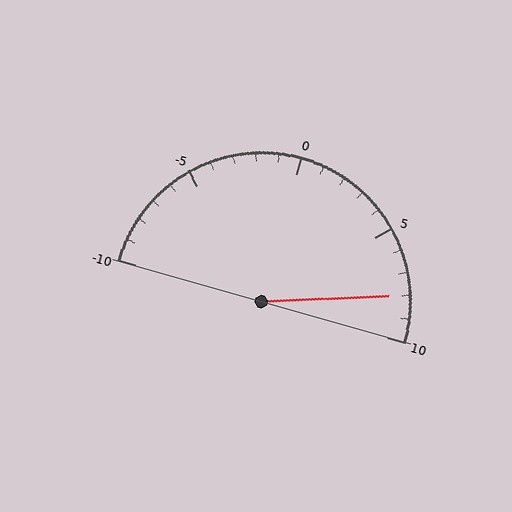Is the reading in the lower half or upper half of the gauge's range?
The reading is in the upper half of the range (-10 to 10).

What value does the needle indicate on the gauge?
The needle indicates approximately 8.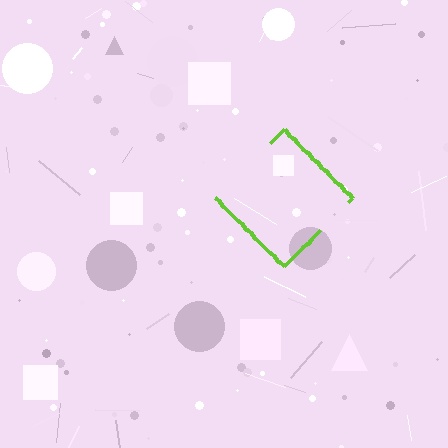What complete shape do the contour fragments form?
The contour fragments form a diamond.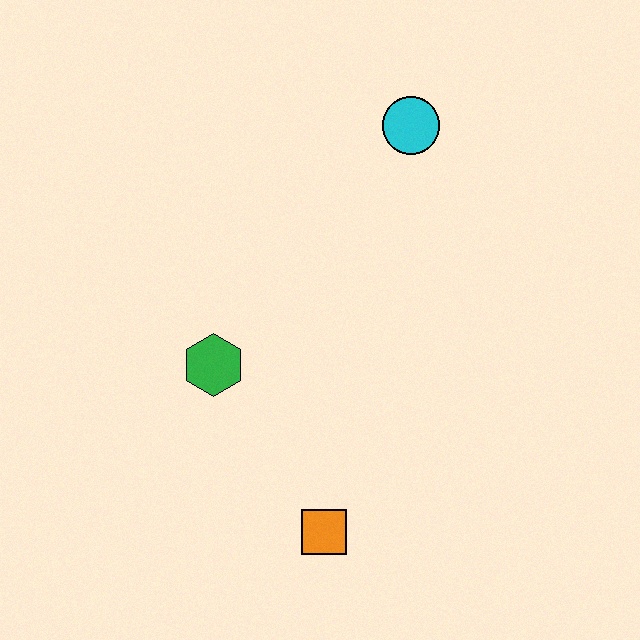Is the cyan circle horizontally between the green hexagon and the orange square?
No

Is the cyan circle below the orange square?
No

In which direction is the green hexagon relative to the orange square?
The green hexagon is above the orange square.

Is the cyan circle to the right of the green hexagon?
Yes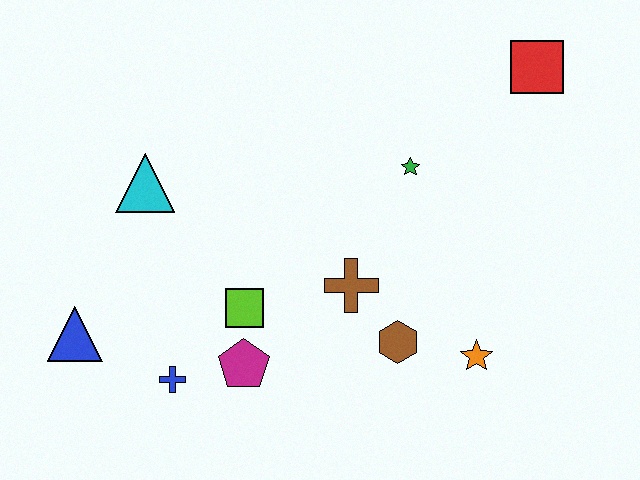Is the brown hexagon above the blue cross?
Yes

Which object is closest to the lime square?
The magenta pentagon is closest to the lime square.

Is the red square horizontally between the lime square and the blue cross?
No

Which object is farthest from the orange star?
The blue triangle is farthest from the orange star.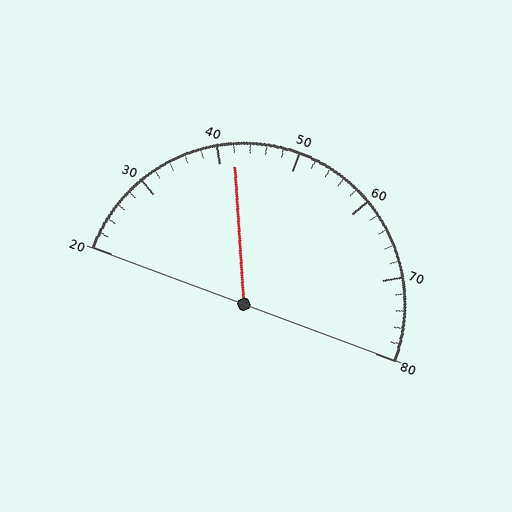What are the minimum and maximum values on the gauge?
The gauge ranges from 20 to 80.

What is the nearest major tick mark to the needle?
The nearest major tick mark is 40.